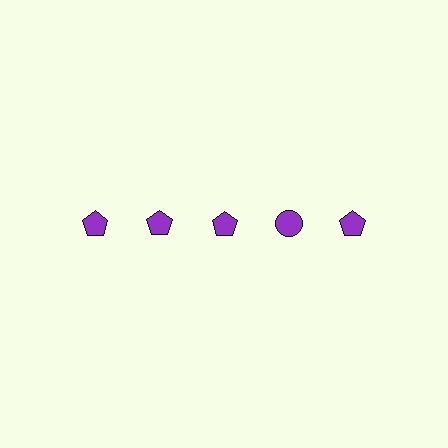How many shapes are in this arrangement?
There are 5 shapes arranged in a grid pattern.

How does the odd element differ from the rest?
It has a different shape: circle instead of pentagon.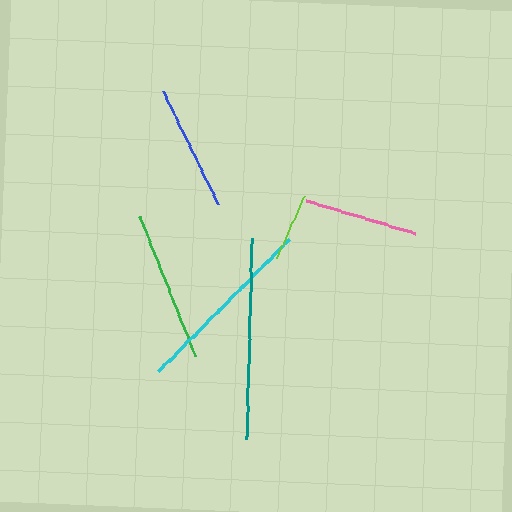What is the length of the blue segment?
The blue segment is approximately 127 pixels long.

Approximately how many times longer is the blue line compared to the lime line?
The blue line is approximately 1.9 times the length of the lime line.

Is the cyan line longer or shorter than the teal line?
The teal line is longer than the cyan line.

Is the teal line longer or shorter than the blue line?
The teal line is longer than the blue line.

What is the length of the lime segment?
The lime segment is approximately 68 pixels long.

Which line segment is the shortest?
The lime line is the shortest at approximately 68 pixels.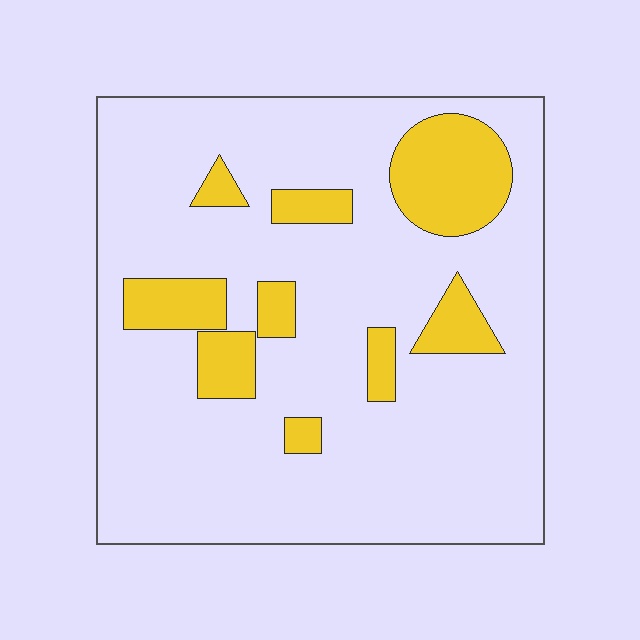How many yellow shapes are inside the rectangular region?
9.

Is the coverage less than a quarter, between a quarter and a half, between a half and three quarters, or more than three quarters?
Less than a quarter.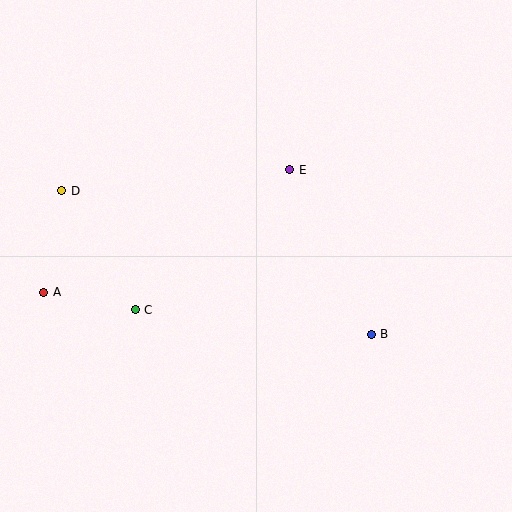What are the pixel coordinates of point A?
Point A is at (44, 292).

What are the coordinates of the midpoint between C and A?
The midpoint between C and A is at (90, 301).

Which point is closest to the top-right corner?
Point E is closest to the top-right corner.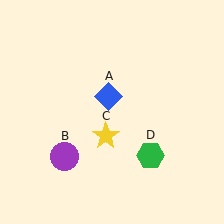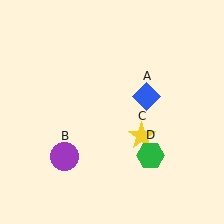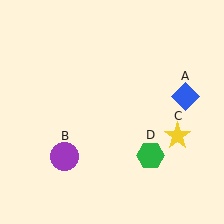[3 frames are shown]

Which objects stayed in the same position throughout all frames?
Purple circle (object B) and green hexagon (object D) remained stationary.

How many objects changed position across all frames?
2 objects changed position: blue diamond (object A), yellow star (object C).